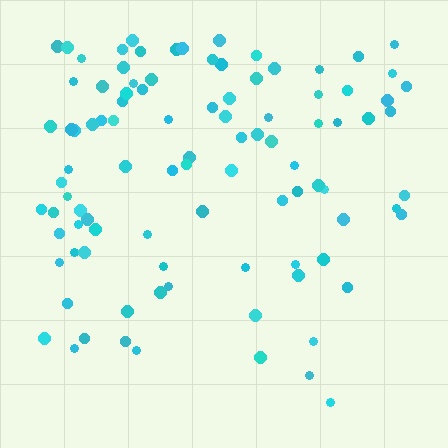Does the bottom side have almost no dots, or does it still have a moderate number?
Still a moderate number, just noticeably fewer than the top.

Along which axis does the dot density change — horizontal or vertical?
Vertical.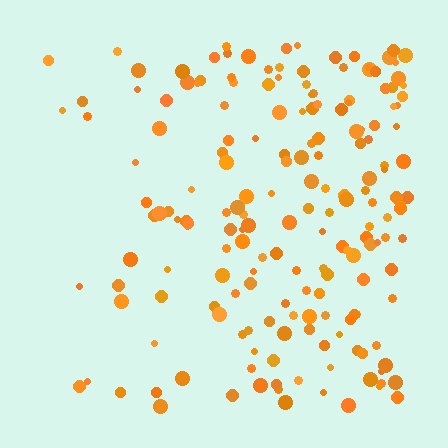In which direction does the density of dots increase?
From left to right, with the right side densest.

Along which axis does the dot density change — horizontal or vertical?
Horizontal.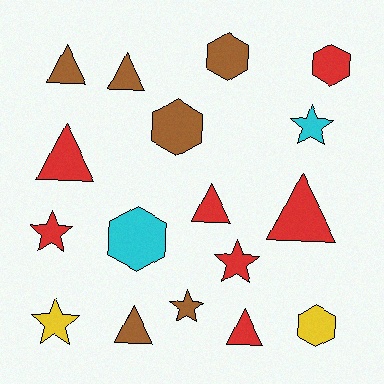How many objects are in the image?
There are 17 objects.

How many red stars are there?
There are 2 red stars.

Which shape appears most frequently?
Triangle, with 7 objects.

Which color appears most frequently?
Red, with 7 objects.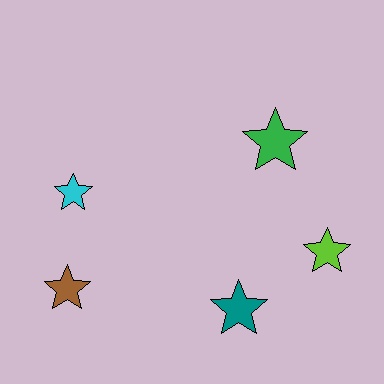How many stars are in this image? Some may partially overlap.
There are 5 stars.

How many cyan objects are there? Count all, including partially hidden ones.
There is 1 cyan object.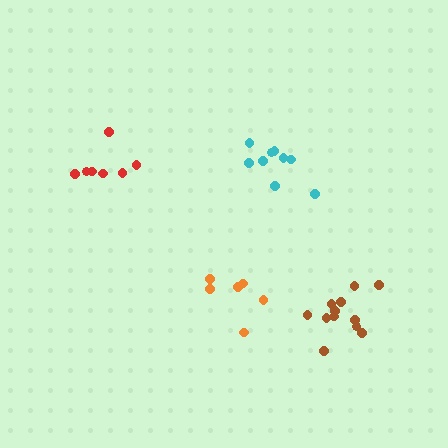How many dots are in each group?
Group 1: 12 dots, Group 2: 6 dots, Group 3: 9 dots, Group 4: 7 dots (34 total).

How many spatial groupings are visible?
There are 4 spatial groupings.